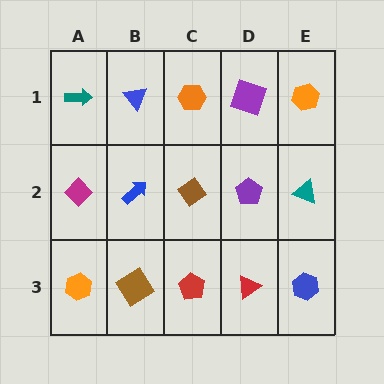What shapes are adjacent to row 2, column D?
A purple square (row 1, column D), a red triangle (row 3, column D), a brown diamond (row 2, column C), a teal triangle (row 2, column E).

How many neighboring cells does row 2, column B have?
4.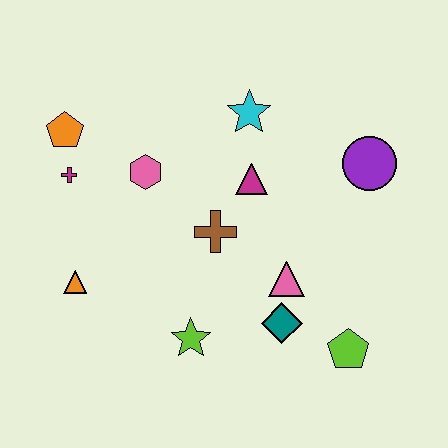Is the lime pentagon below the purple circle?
Yes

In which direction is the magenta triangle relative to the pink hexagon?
The magenta triangle is to the right of the pink hexagon.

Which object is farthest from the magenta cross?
The lime pentagon is farthest from the magenta cross.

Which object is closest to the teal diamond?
The pink triangle is closest to the teal diamond.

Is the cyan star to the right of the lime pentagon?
No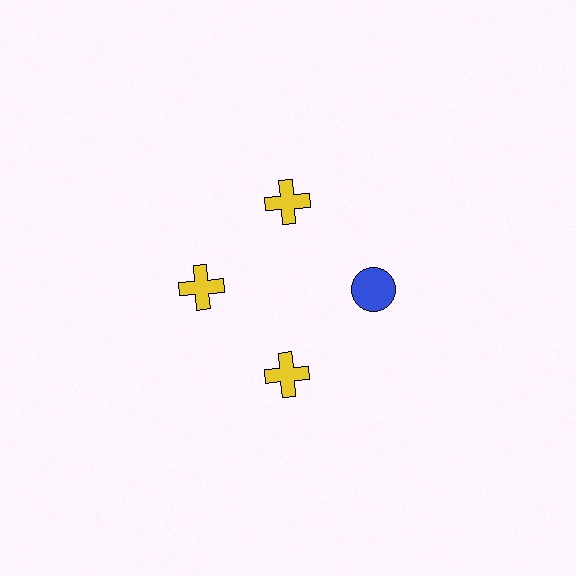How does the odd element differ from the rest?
It differs in both color (blue instead of yellow) and shape (circle instead of cross).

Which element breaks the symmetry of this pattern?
The blue circle at roughly the 3 o'clock position breaks the symmetry. All other shapes are yellow crosses.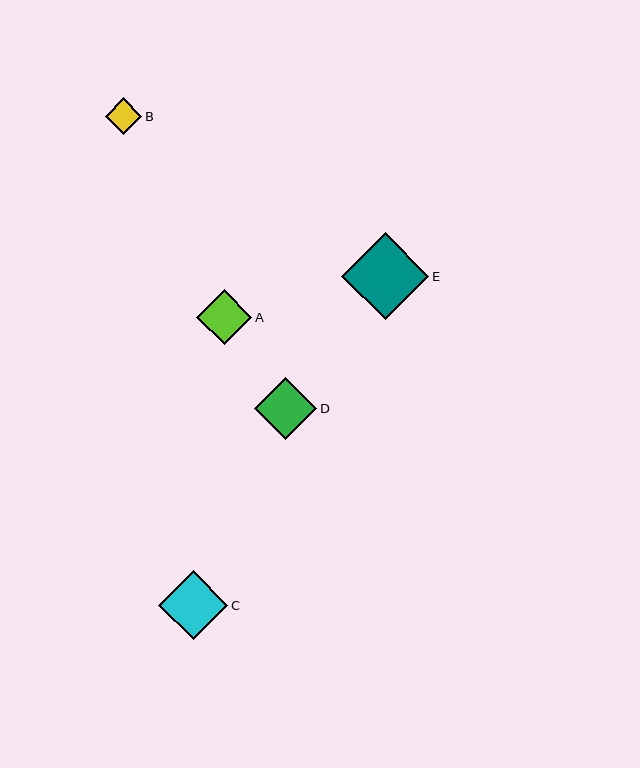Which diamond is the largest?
Diamond E is the largest with a size of approximately 87 pixels.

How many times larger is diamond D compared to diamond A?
Diamond D is approximately 1.1 times the size of diamond A.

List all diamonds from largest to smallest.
From largest to smallest: E, C, D, A, B.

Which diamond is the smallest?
Diamond B is the smallest with a size of approximately 36 pixels.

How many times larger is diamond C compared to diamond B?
Diamond C is approximately 1.9 times the size of diamond B.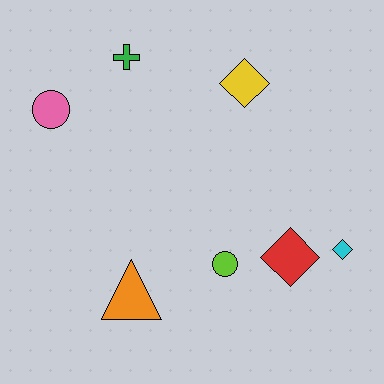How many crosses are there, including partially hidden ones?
There is 1 cross.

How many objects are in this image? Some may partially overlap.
There are 7 objects.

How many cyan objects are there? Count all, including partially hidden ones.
There is 1 cyan object.